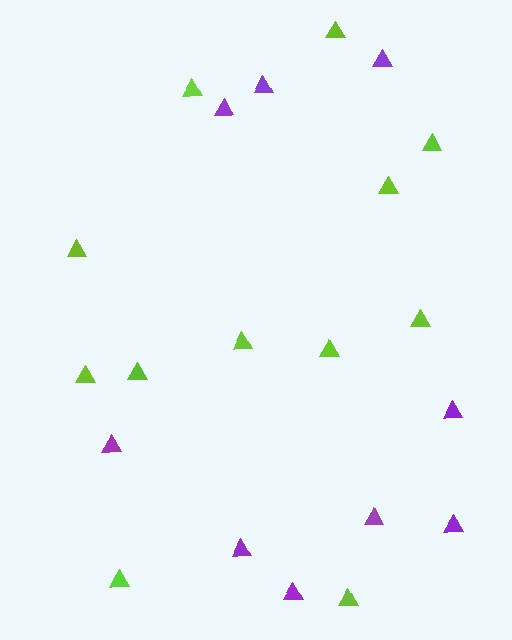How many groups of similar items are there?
There are 2 groups: one group of purple triangles (9) and one group of lime triangles (12).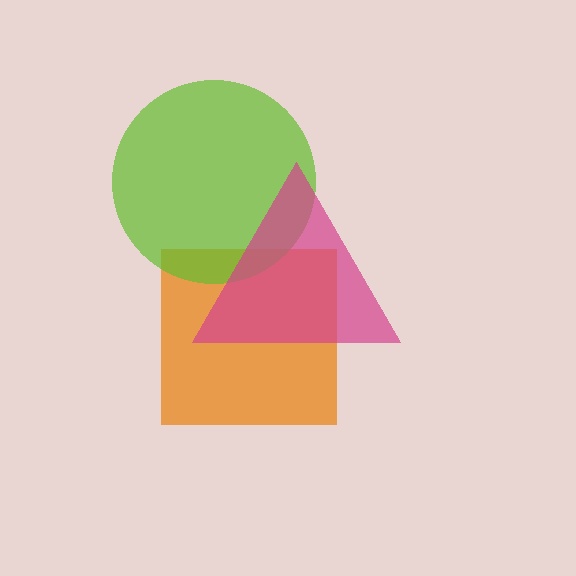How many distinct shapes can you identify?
There are 3 distinct shapes: an orange square, a lime circle, a magenta triangle.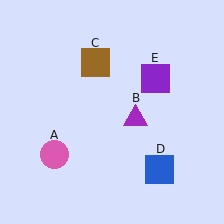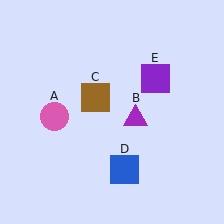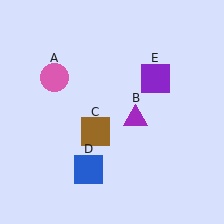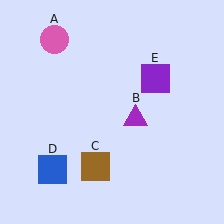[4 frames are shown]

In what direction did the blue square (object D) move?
The blue square (object D) moved left.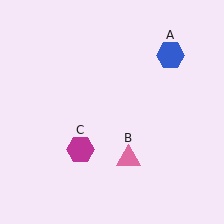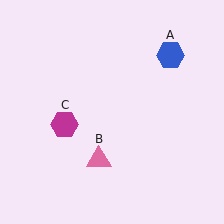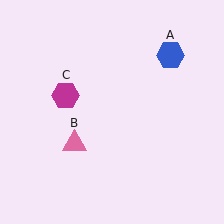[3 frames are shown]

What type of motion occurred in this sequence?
The pink triangle (object B), magenta hexagon (object C) rotated clockwise around the center of the scene.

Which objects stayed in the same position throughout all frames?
Blue hexagon (object A) remained stationary.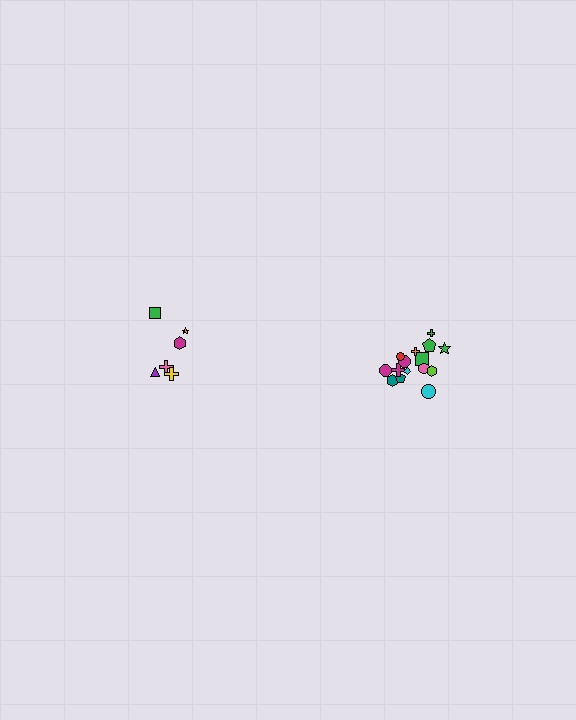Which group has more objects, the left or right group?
The right group.